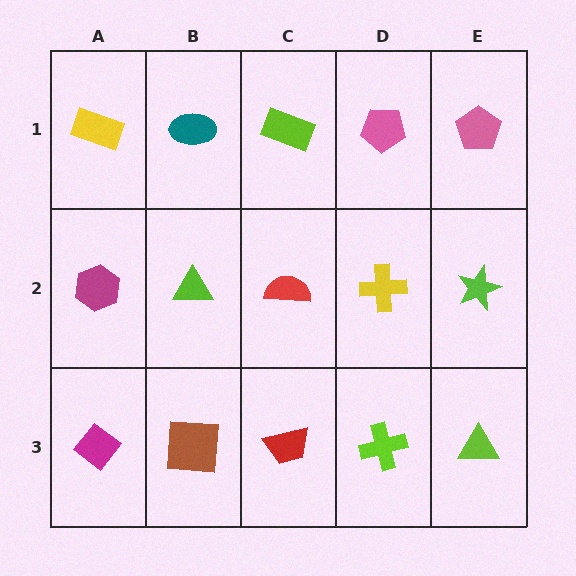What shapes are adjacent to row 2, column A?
A yellow rectangle (row 1, column A), a magenta diamond (row 3, column A), a lime triangle (row 2, column B).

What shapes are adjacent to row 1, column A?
A magenta hexagon (row 2, column A), a teal ellipse (row 1, column B).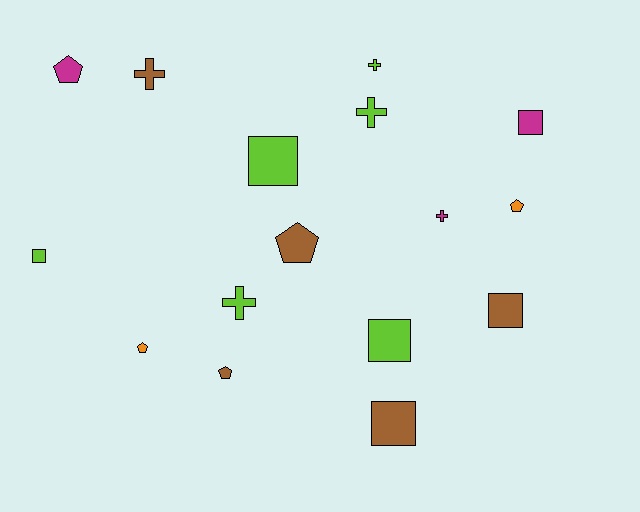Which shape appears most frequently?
Square, with 6 objects.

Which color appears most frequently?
Lime, with 6 objects.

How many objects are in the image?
There are 16 objects.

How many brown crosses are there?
There is 1 brown cross.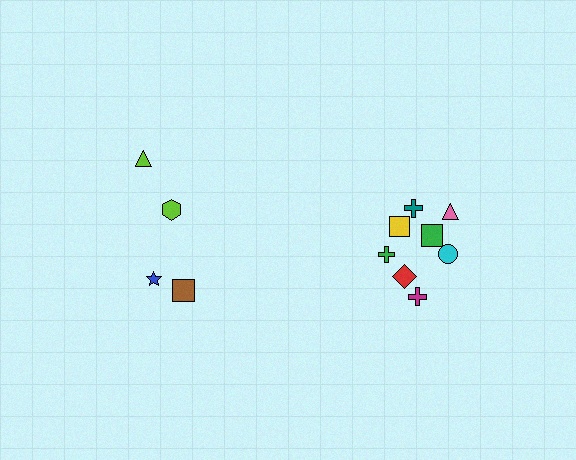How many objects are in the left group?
There are 4 objects.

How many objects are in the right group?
There are 8 objects.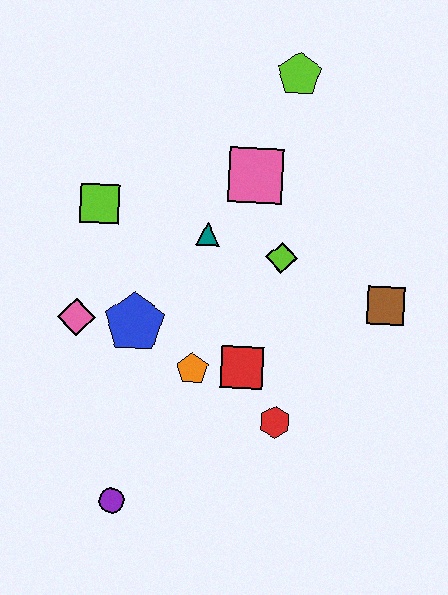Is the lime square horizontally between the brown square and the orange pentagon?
No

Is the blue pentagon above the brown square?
No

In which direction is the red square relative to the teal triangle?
The red square is below the teal triangle.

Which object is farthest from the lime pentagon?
The purple circle is farthest from the lime pentagon.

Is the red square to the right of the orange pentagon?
Yes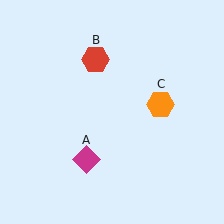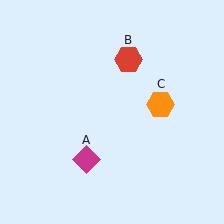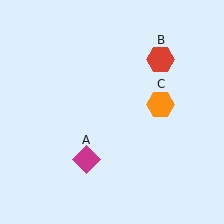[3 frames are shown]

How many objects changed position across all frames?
1 object changed position: red hexagon (object B).